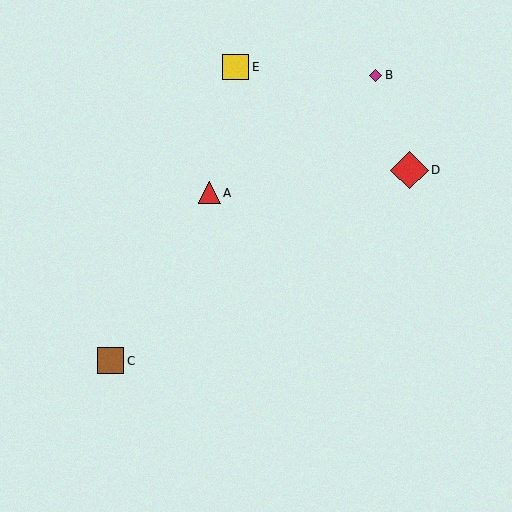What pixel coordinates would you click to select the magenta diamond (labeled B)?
Click at (375, 75) to select the magenta diamond B.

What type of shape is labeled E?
Shape E is a yellow square.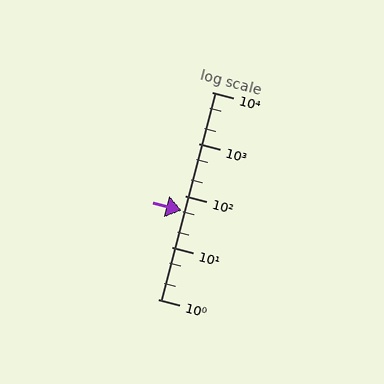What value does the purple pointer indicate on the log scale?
The pointer indicates approximately 52.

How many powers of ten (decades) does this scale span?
The scale spans 4 decades, from 1 to 10000.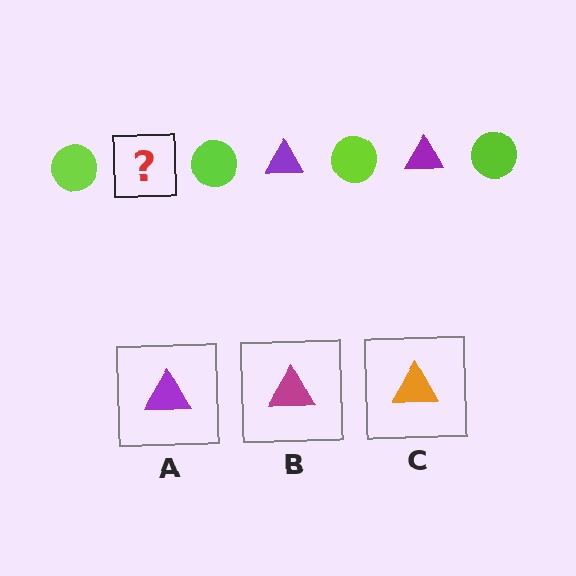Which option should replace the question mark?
Option A.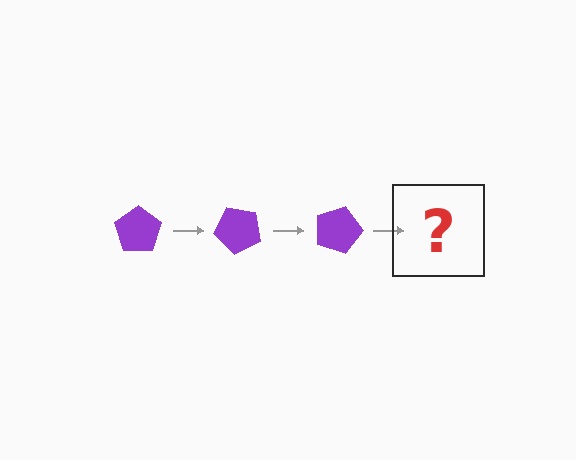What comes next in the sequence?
The next element should be a purple pentagon rotated 135 degrees.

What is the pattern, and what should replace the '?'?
The pattern is that the pentagon rotates 45 degrees each step. The '?' should be a purple pentagon rotated 135 degrees.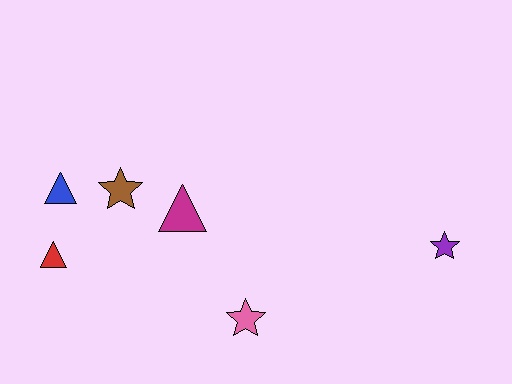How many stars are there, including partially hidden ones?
There are 3 stars.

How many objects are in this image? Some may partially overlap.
There are 6 objects.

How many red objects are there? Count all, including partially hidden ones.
There is 1 red object.